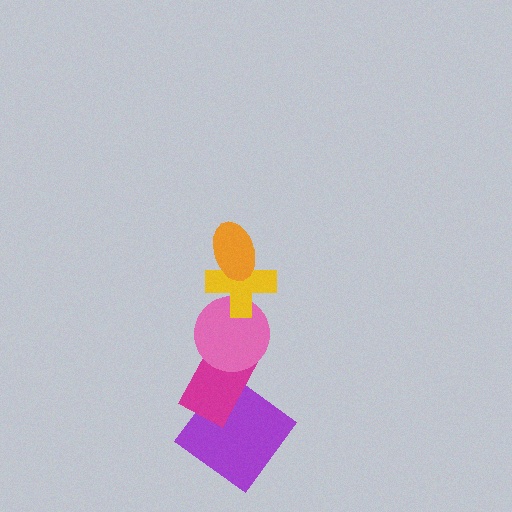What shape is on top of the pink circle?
The yellow cross is on top of the pink circle.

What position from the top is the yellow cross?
The yellow cross is 2nd from the top.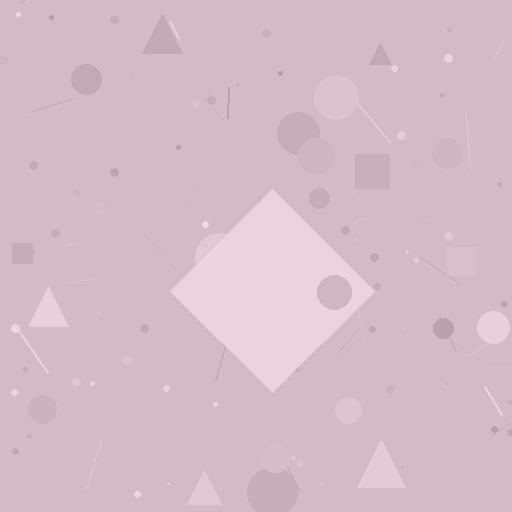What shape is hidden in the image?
A diamond is hidden in the image.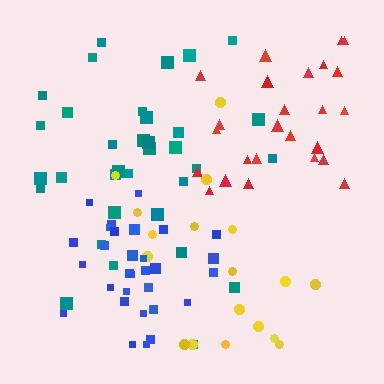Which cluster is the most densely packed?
Blue.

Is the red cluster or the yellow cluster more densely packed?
Red.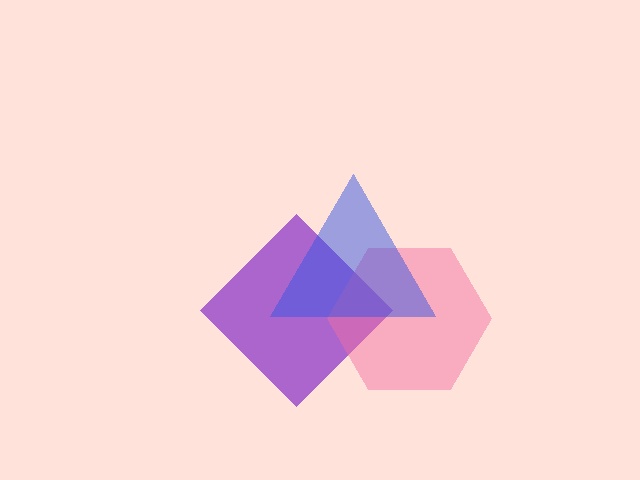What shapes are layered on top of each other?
The layered shapes are: a purple diamond, a pink hexagon, a blue triangle.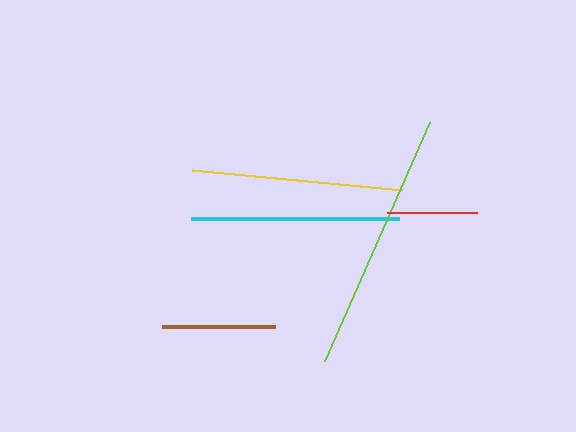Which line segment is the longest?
The lime line is the longest at approximately 261 pixels.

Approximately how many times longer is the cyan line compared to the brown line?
The cyan line is approximately 1.8 times the length of the brown line.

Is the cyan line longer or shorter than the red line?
The cyan line is longer than the red line.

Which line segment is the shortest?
The red line is the shortest at approximately 90 pixels.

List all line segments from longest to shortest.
From longest to shortest: lime, yellow, cyan, brown, red.